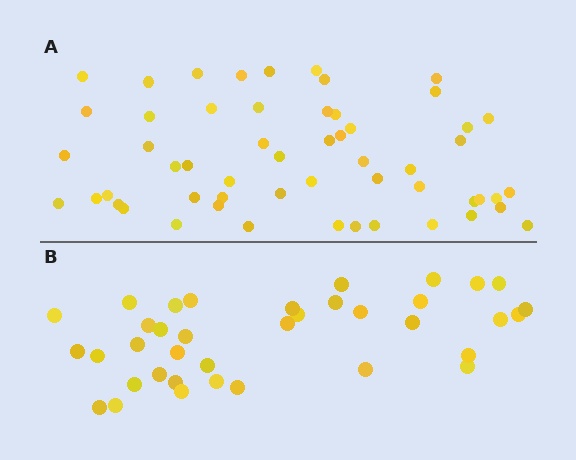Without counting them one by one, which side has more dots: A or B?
Region A (the top region) has more dots.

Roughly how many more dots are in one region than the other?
Region A has approximately 20 more dots than region B.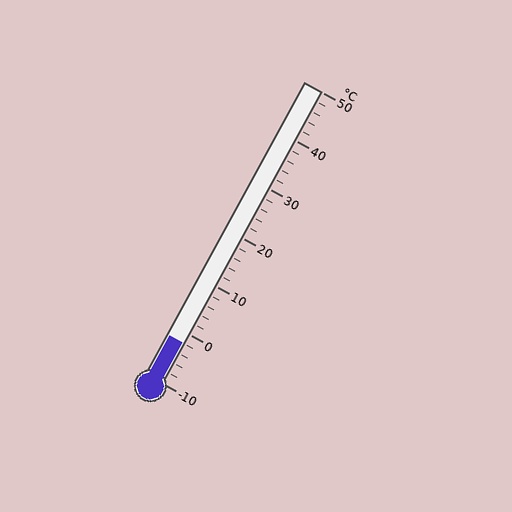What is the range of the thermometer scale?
The thermometer scale ranges from -10°C to 50°C.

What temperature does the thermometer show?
The thermometer shows approximately -2°C.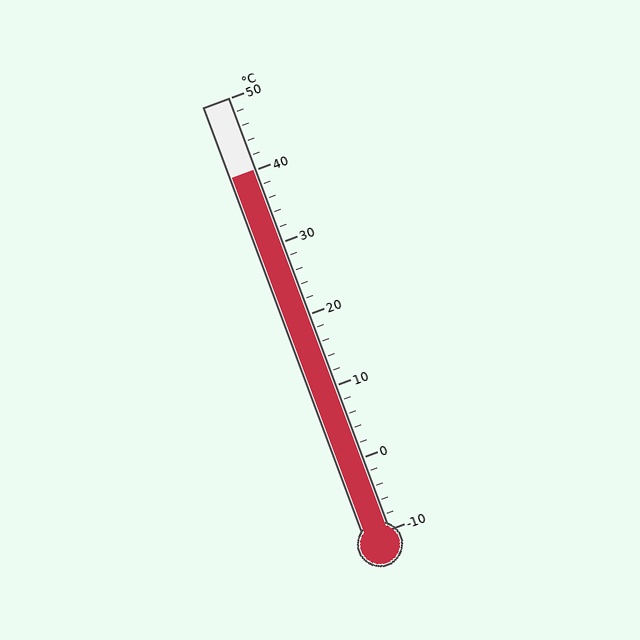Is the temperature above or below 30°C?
The temperature is above 30°C.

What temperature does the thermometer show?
The thermometer shows approximately 40°C.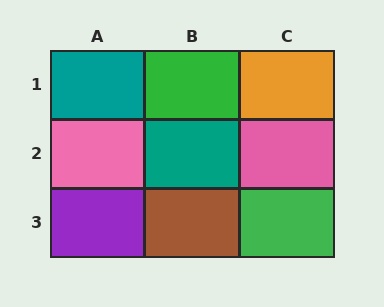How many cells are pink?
2 cells are pink.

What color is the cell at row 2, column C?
Pink.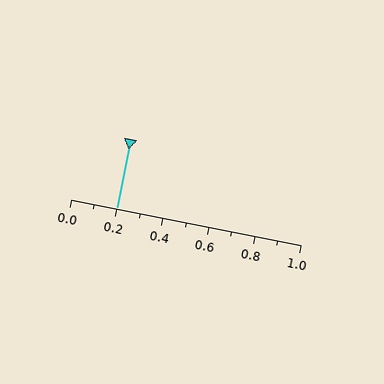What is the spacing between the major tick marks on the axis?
The major ticks are spaced 0.2 apart.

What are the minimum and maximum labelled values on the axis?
The axis runs from 0.0 to 1.0.